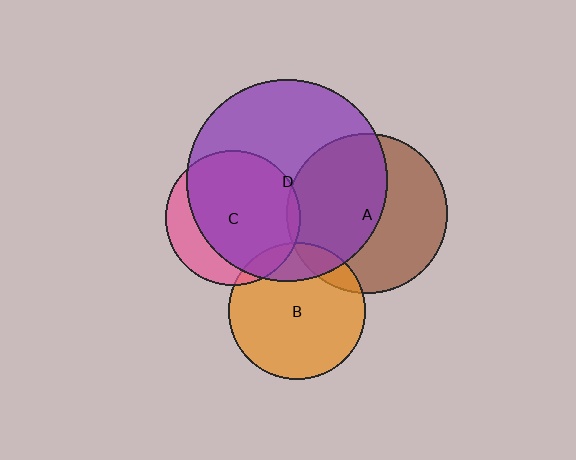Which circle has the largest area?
Circle D (purple).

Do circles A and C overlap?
Yes.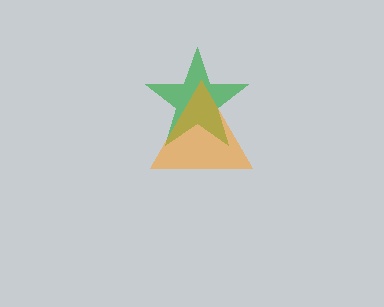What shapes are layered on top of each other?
The layered shapes are: a green star, an orange triangle.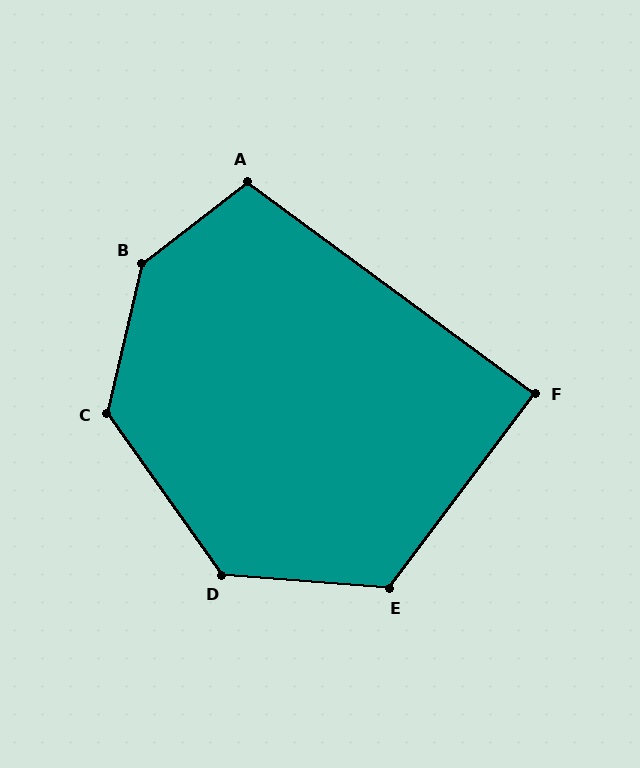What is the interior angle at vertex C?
Approximately 132 degrees (obtuse).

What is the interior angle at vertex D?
Approximately 130 degrees (obtuse).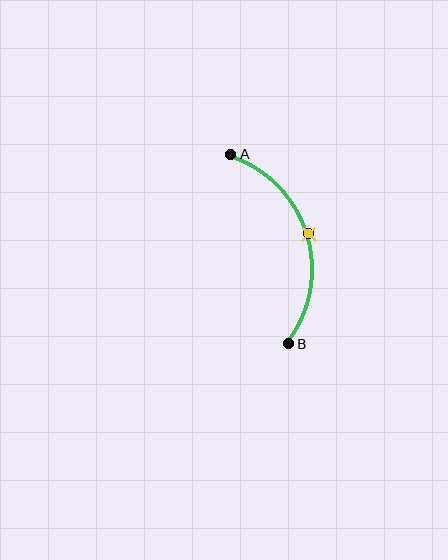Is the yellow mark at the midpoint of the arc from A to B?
Yes. The yellow mark lies on the arc at equal arc-length from both A and B — it is the arc midpoint.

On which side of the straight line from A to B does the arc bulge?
The arc bulges to the right of the straight line connecting A and B.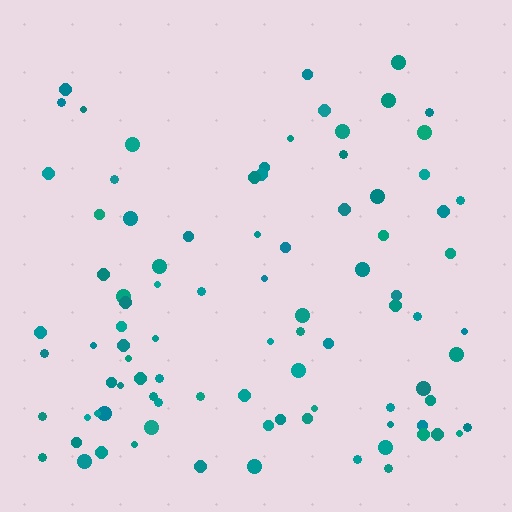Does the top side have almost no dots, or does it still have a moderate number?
Still a moderate number, just noticeably fewer than the bottom.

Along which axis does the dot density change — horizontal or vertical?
Vertical.